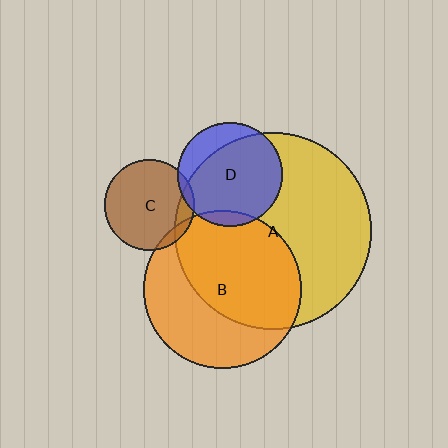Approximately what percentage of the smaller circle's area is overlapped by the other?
Approximately 55%.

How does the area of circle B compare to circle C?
Approximately 3.1 times.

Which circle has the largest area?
Circle A (yellow).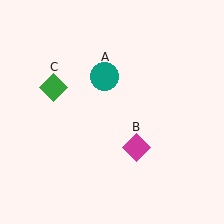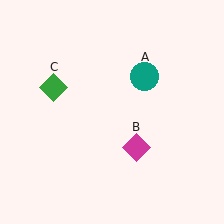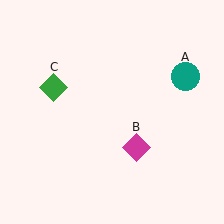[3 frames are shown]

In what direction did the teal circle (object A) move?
The teal circle (object A) moved right.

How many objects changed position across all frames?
1 object changed position: teal circle (object A).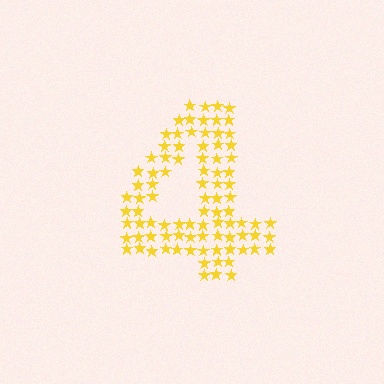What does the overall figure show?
The overall figure shows the digit 4.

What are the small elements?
The small elements are stars.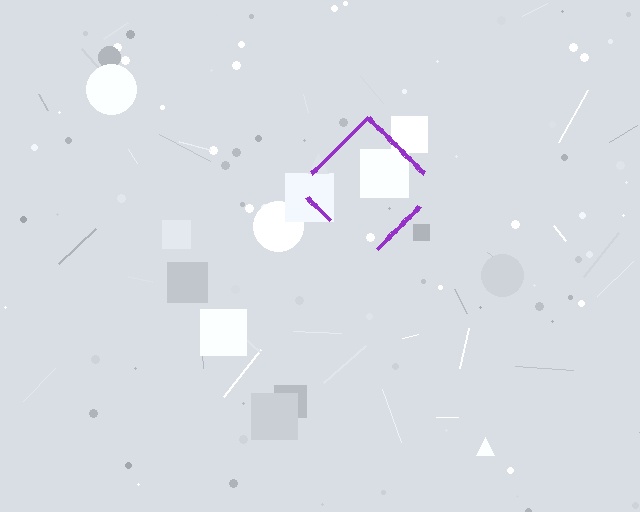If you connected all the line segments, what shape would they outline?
They would outline a diamond.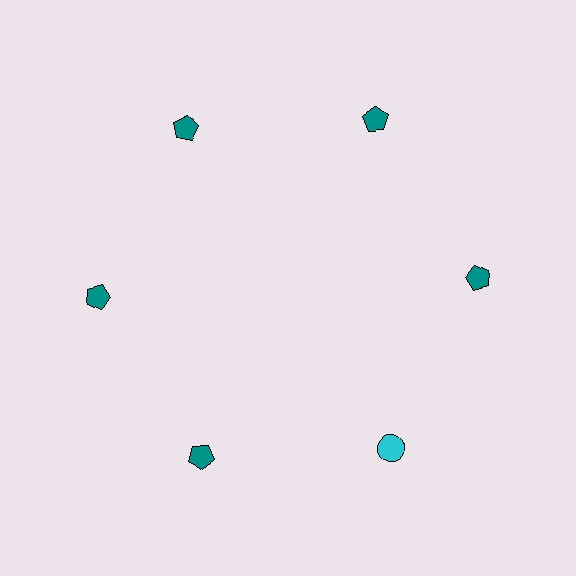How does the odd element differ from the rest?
It differs in both color (cyan instead of teal) and shape (circle instead of pentagon).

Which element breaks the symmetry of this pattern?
The cyan circle at roughly the 5 o'clock position breaks the symmetry. All other shapes are teal pentagons.